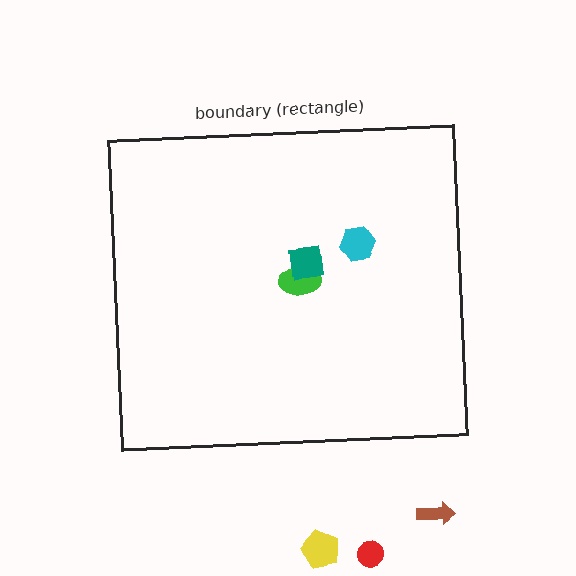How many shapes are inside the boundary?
3 inside, 3 outside.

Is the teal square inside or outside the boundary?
Inside.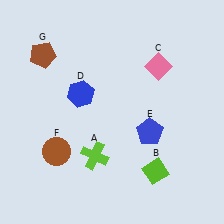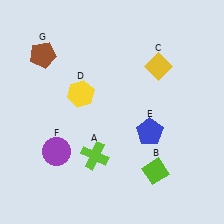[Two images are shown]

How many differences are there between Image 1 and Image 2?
There are 3 differences between the two images.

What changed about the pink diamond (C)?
In Image 1, C is pink. In Image 2, it changed to yellow.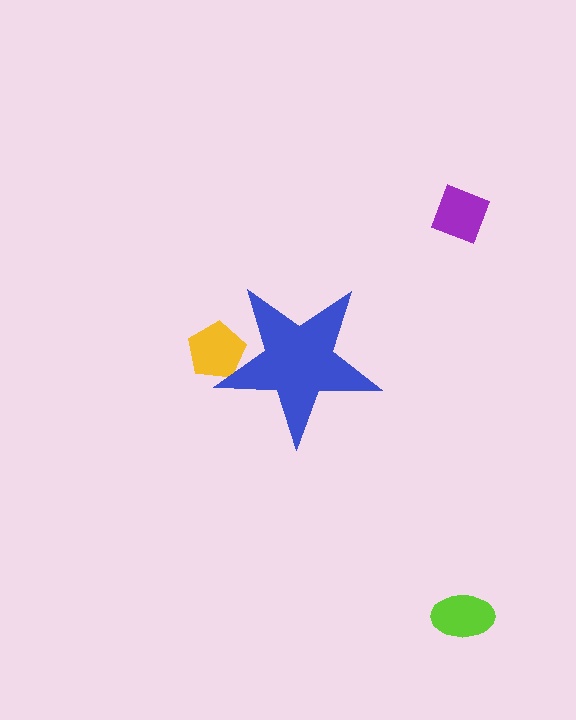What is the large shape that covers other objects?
A blue star.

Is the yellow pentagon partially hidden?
Yes, the yellow pentagon is partially hidden behind the blue star.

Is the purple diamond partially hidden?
No, the purple diamond is fully visible.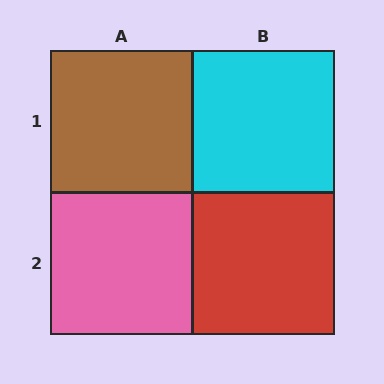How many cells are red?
1 cell is red.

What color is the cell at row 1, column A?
Brown.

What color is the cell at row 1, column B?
Cyan.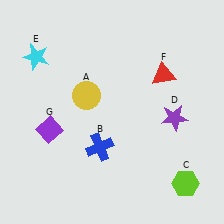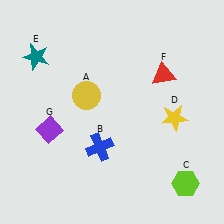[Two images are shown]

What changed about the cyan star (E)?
In Image 1, E is cyan. In Image 2, it changed to teal.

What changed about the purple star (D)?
In Image 1, D is purple. In Image 2, it changed to yellow.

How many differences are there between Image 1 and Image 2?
There are 2 differences between the two images.